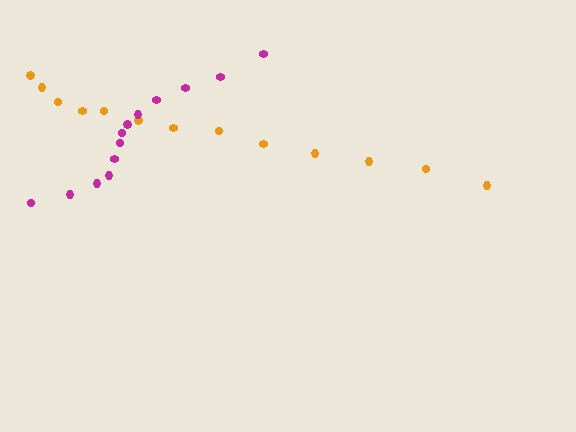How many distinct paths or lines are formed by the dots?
There are 2 distinct paths.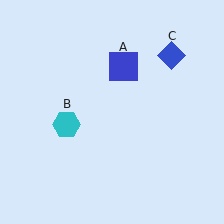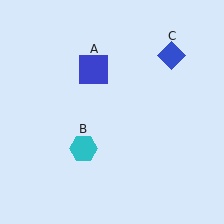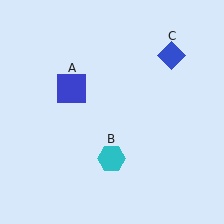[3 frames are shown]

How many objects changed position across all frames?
2 objects changed position: blue square (object A), cyan hexagon (object B).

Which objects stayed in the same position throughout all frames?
Blue diamond (object C) remained stationary.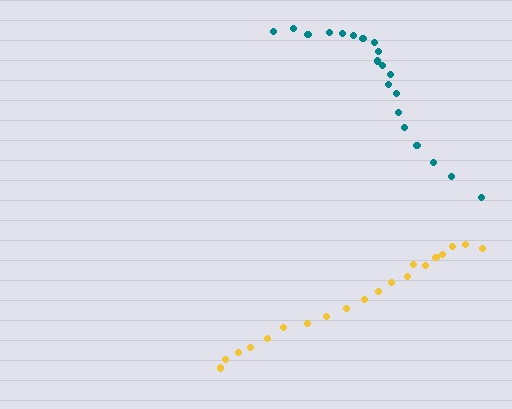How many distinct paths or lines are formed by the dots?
There are 2 distinct paths.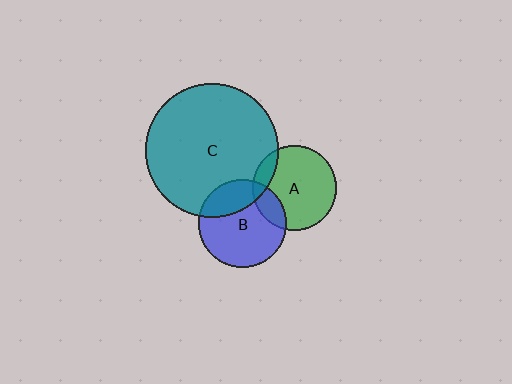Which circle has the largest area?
Circle C (teal).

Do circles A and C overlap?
Yes.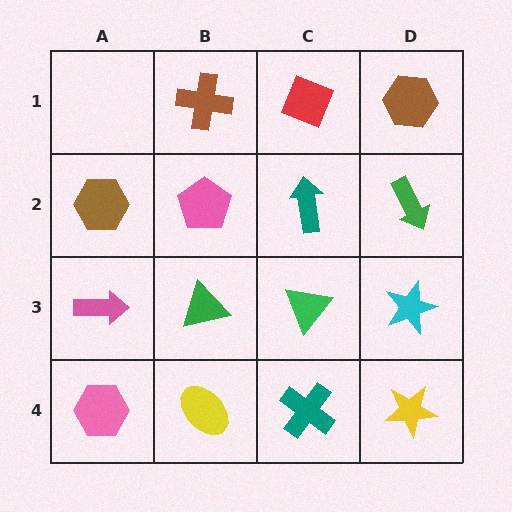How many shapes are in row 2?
4 shapes.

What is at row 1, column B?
A brown cross.